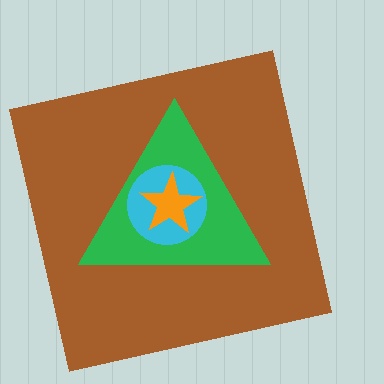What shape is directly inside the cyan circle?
The orange star.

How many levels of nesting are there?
4.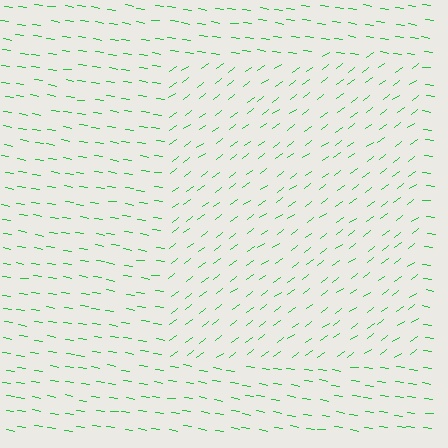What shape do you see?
I see a rectangle.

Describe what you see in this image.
The image is filled with small green line segments. A rectangle region in the image has lines oriented differently from the surrounding lines, creating a visible texture boundary.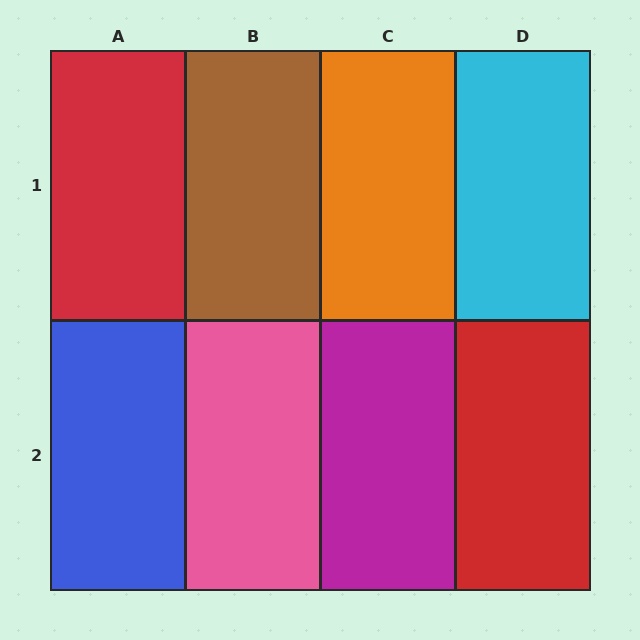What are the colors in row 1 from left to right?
Red, brown, orange, cyan.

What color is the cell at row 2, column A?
Blue.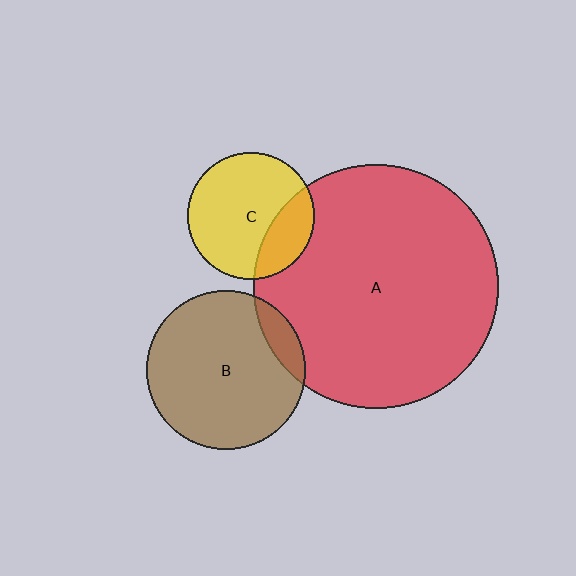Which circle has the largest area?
Circle A (red).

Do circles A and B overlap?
Yes.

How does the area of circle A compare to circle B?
Approximately 2.4 times.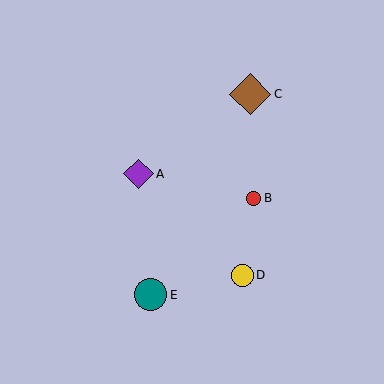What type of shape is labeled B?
Shape B is a red circle.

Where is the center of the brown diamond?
The center of the brown diamond is at (250, 94).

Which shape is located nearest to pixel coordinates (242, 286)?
The yellow circle (labeled D) at (243, 275) is nearest to that location.